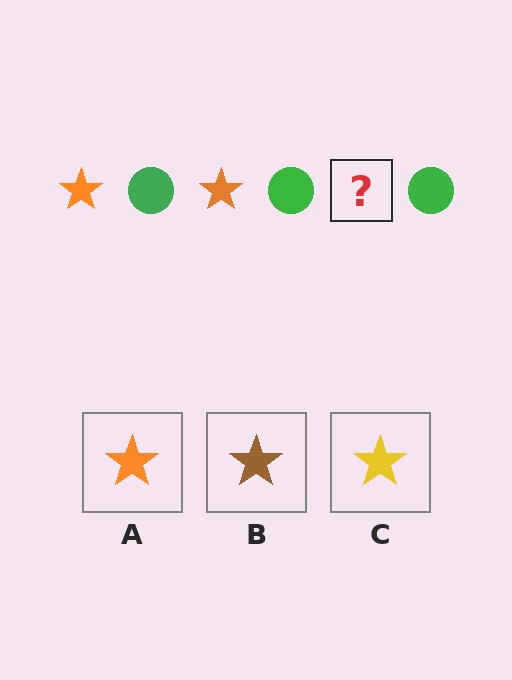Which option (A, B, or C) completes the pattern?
A.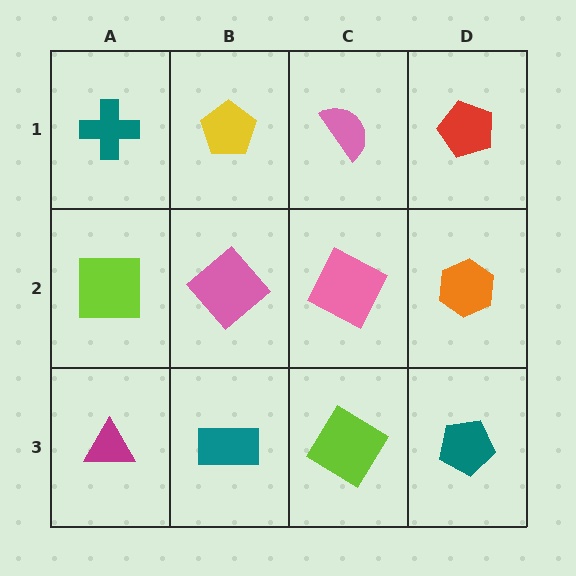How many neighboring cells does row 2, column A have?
3.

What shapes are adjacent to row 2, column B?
A yellow pentagon (row 1, column B), a teal rectangle (row 3, column B), a lime square (row 2, column A), a pink square (row 2, column C).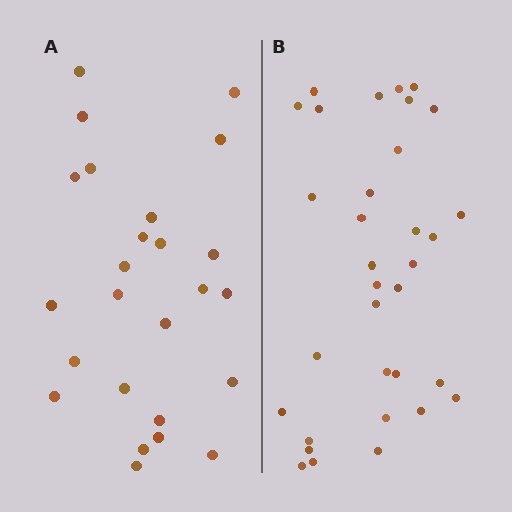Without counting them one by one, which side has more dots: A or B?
Region B (the right region) has more dots.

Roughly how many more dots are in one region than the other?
Region B has roughly 8 or so more dots than region A.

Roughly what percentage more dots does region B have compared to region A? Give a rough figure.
About 30% more.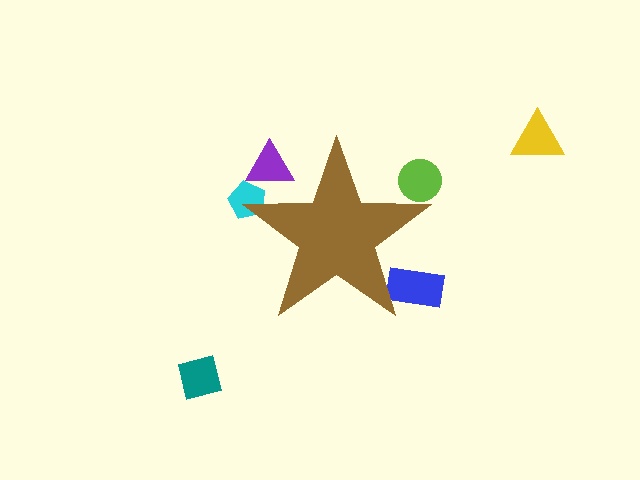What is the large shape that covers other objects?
A brown star.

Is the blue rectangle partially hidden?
Yes, the blue rectangle is partially hidden behind the brown star.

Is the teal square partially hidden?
No, the teal square is fully visible.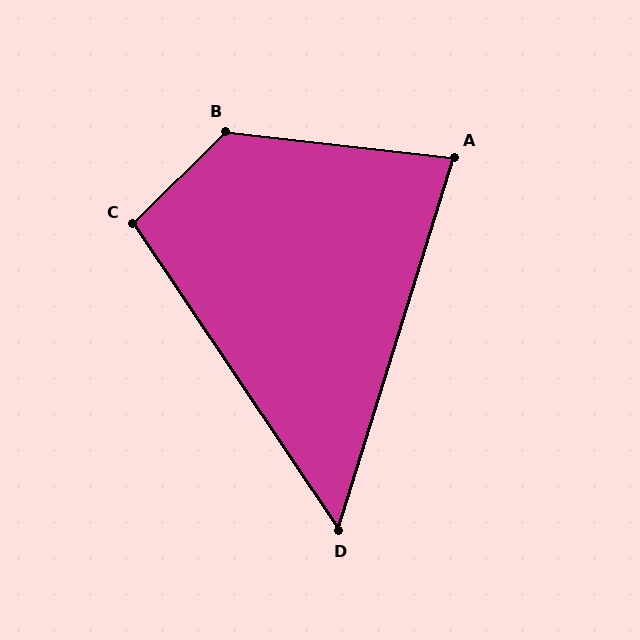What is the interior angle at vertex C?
Approximately 101 degrees (obtuse).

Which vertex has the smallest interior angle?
D, at approximately 51 degrees.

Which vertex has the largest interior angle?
B, at approximately 129 degrees.